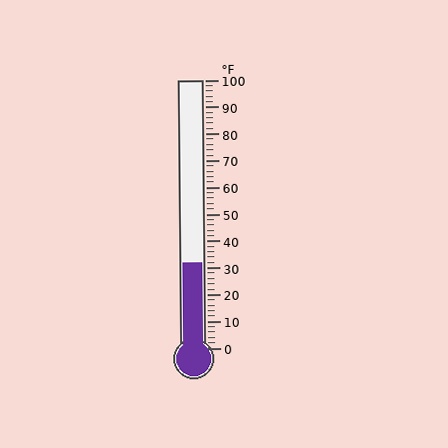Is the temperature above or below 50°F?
The temperature is below 50°F.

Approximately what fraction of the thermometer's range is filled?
The thermometer is filled to approximately 30% of its range.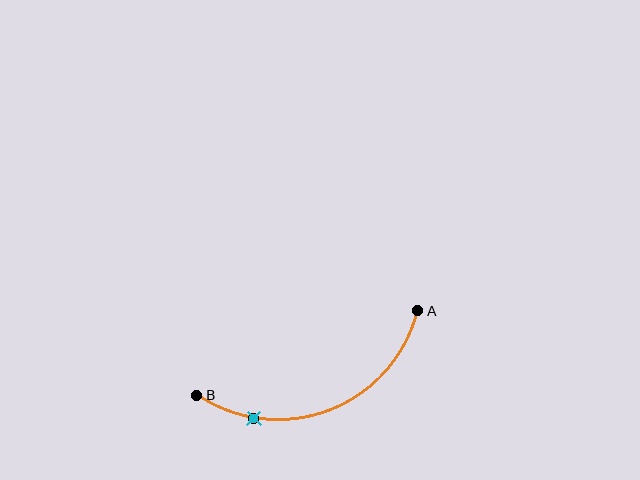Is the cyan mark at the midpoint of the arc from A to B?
No. The cyan mark lies on the arc but is closer to endpoint B. The arc midpoint would be at the point on the curve equidistant along the arc from both A and B.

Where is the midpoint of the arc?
The arc midpoint is the point on the curve farthest from the straight line joining A and B. It sits below that line.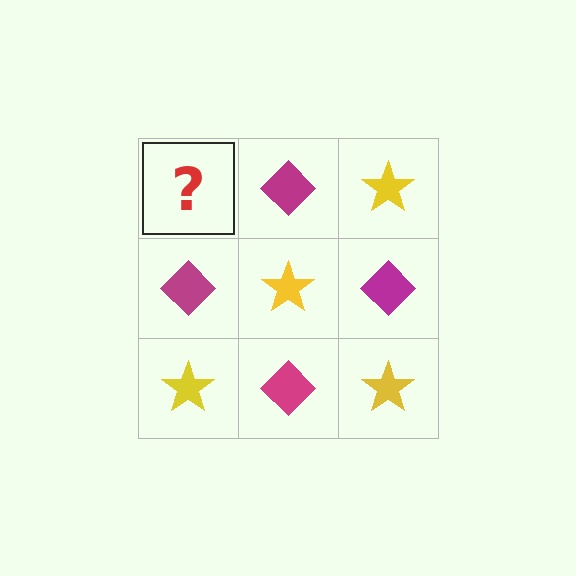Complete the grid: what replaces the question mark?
The question mark should be replaced with a yellow star.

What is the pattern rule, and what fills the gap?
The rule is that it alternates yellow star and magenta diamond in a checkerboard pattern. The gap should be filled with a yellow star.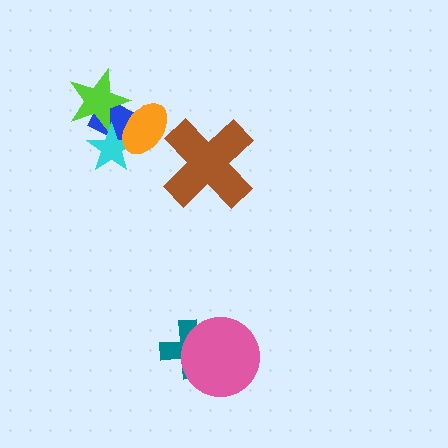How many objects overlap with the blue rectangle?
3 objects overlap with the blue rectangle.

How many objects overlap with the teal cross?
1 object overlaps with the teal cross.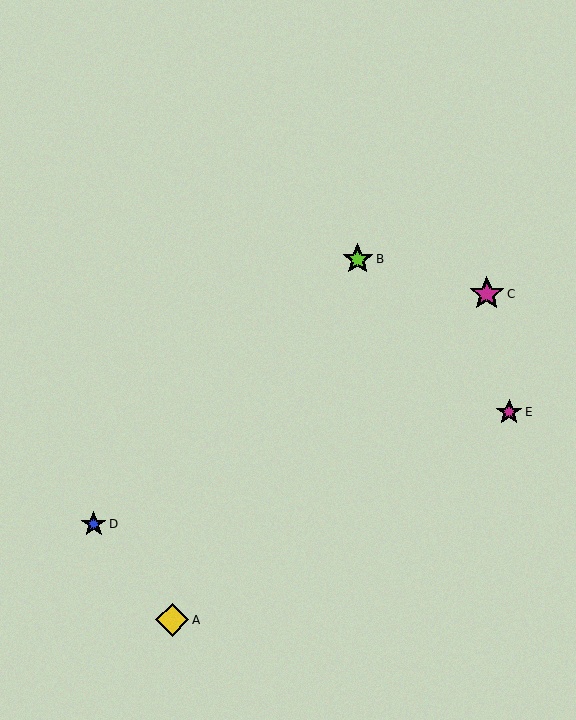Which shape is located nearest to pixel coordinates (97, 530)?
The blue star (labeled D) at (94, 524) is nearest to that location.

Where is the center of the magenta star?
The center of the magenta star is at (509, 412).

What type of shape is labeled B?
Shape B is a lime star.